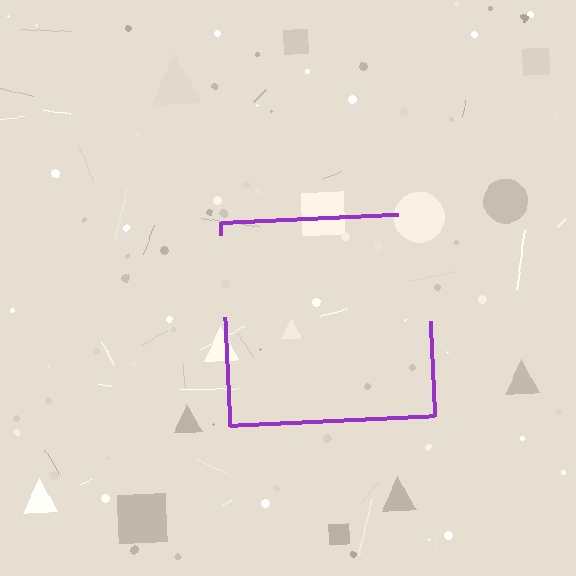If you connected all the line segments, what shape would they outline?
They would outline a square.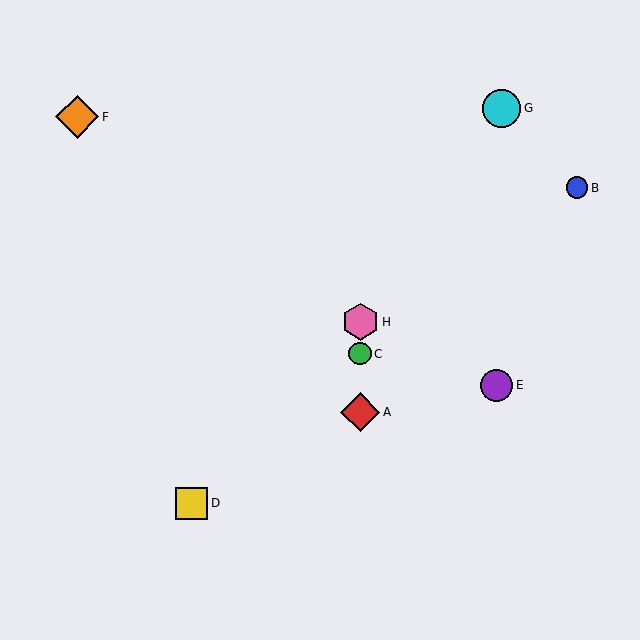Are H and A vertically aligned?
Yes, both are at x≈360.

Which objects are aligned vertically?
Objects A, C, H are aligned vertically.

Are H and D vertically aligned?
No, H is at x≈360 and D is at x≈192.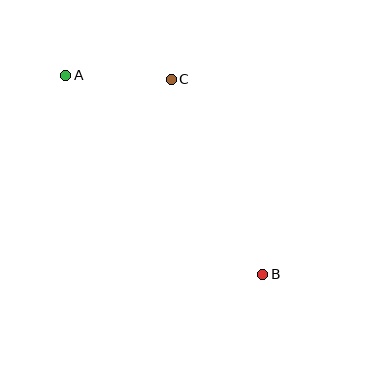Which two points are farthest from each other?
Points A and B are farthest from each other.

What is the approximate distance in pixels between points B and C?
The distance between B and C is approximately 215 pixels.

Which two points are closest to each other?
Points A and C are closest to each other.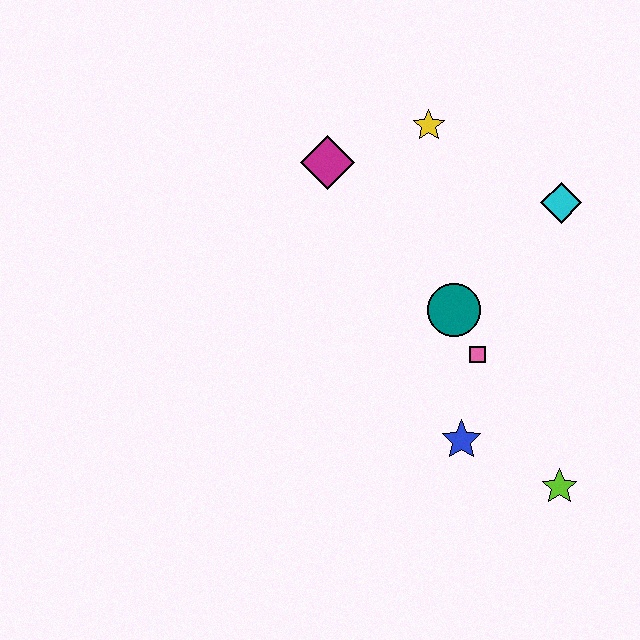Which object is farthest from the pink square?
The magenta diamond is farthest from the pink square.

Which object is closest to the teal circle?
The pink square is closest to the teal circle.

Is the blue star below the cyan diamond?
Yes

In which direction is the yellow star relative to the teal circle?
The yellow star is above the teal circle.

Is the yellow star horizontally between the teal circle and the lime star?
No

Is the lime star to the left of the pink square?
No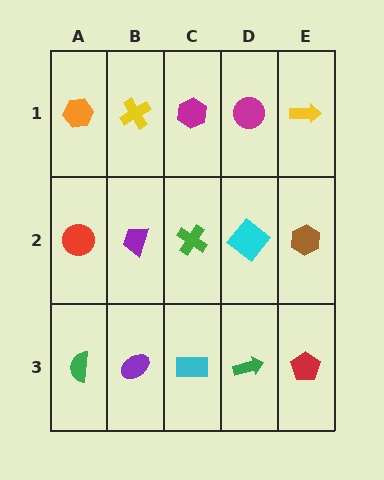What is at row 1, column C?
A magenta hexagon.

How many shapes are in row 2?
5 shapes.